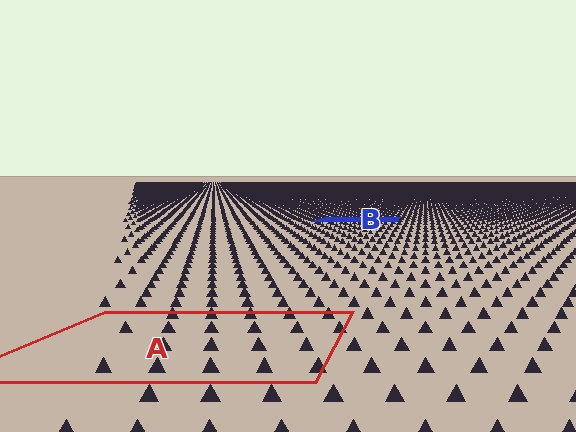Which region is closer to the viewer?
Region A is closer. The texture elements there are larger and more spread out.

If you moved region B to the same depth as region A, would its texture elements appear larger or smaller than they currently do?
They would appear larger. At a closer depth, the same texture elements are projected at a bigger on-screen size.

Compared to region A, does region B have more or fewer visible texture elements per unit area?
Region B has more texture elements per unit area — they are packed more densely because it is farther away.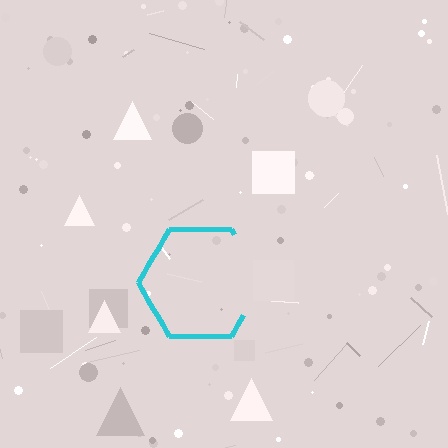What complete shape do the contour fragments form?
The contour fragments form a hexagon.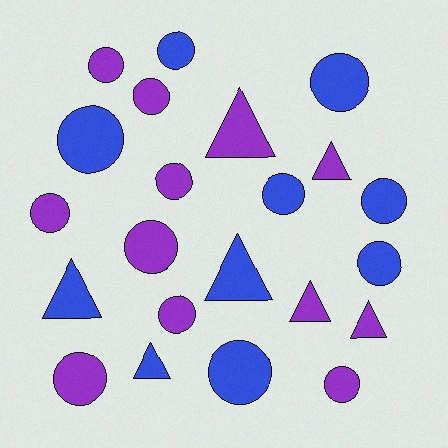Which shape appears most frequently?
Circle, with 15 objects.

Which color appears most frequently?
Purple, with 12 objects.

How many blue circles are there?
There are 7 blue circles.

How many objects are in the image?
There are 22 objects.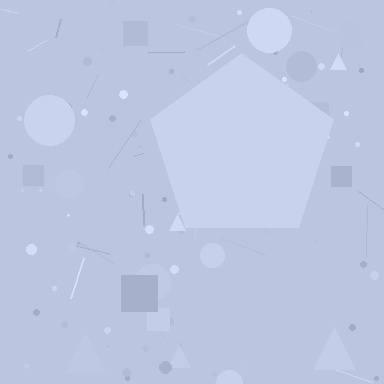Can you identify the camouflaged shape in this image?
The camouflaged shape is a pentagon.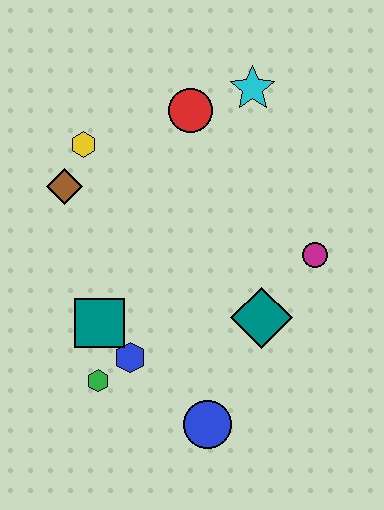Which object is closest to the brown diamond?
The yellow hexagon is closest to the brown diamond.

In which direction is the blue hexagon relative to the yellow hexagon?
The blue hexagon is below the yellow hexagon.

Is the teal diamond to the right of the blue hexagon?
Yes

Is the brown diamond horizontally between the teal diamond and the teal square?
No